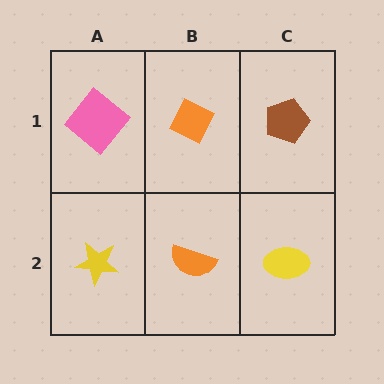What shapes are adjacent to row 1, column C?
A yellow ellipse (row 2, column C), an orange diamond (row 1, column B).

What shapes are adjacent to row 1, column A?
A yellow star (row 2, column A), an orange diamond (row 1, column B).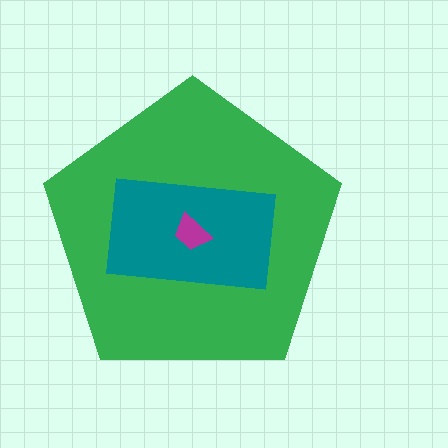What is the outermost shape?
The green pentagon.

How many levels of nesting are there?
3.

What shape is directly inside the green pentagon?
The teal rectangle.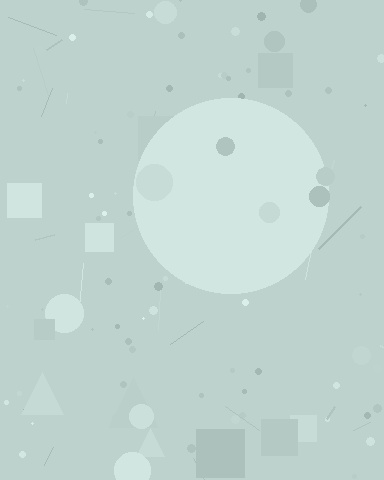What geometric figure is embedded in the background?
A circle is embedded in the background.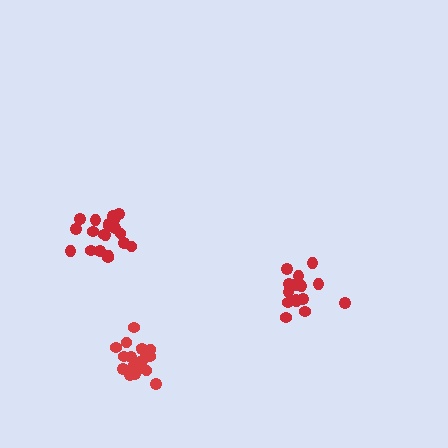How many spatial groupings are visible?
There are 3 spatial groupings.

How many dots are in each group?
Group 1: 21 dots, Group 2: 15 dots, Group 3: 21 dots (57 total).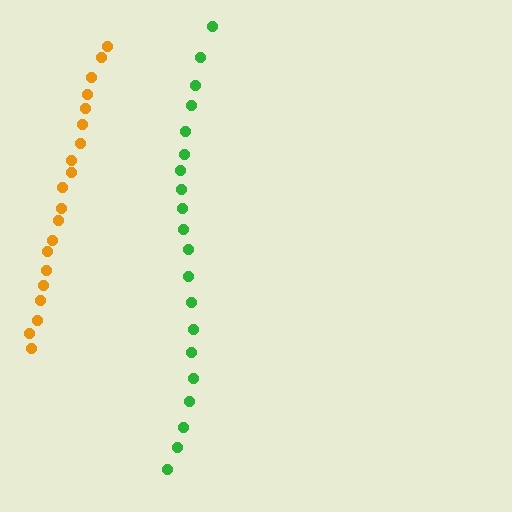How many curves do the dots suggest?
There are 2 distinct paths.